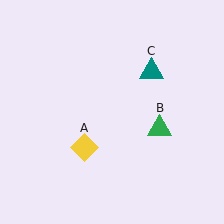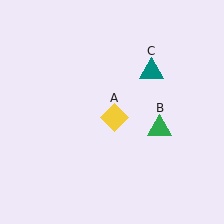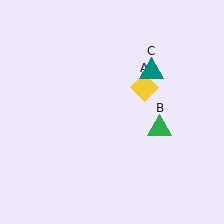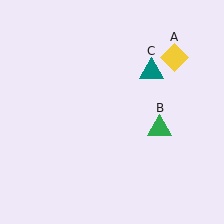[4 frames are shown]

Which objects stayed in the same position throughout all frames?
Green triangle (object B) and teal triangle (object C) remained stationary.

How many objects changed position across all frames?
1 object changed position: yellow diamond (object A).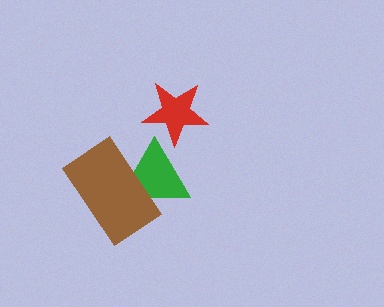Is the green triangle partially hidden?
Yes, it is partially covered by another shape.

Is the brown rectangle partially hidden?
No, no other shape covers it.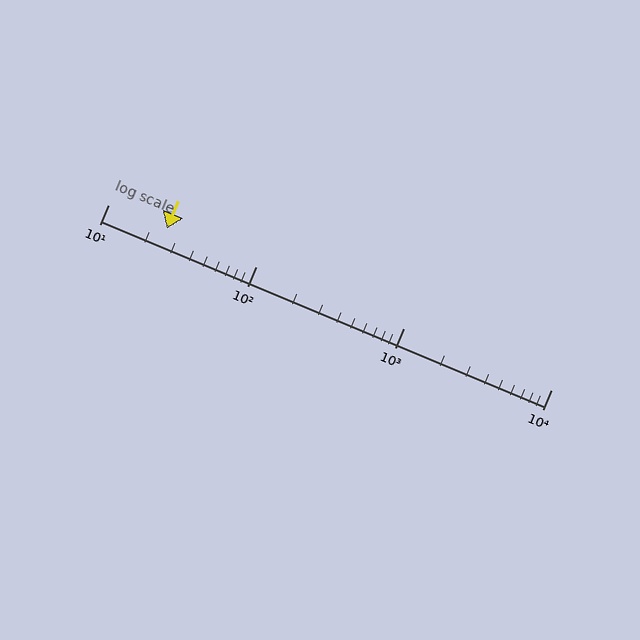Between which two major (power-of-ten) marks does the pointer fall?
The pointer is between 10 and 100.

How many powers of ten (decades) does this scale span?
The scale spans 3 decades, from 10 to 10000.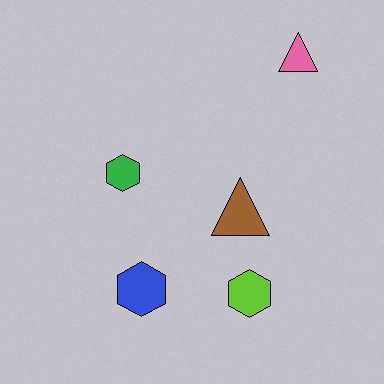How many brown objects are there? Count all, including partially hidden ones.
There is 1 brown object.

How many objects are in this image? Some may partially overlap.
There are 5 objects.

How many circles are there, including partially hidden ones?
There are no circles.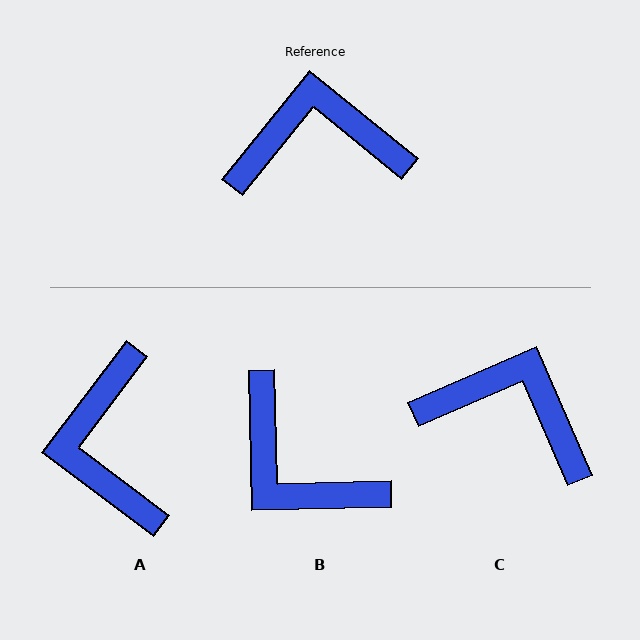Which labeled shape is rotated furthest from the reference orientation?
B, about 130 degrees away.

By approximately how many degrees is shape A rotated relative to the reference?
Approximately 92 degrees counter-clockwise.